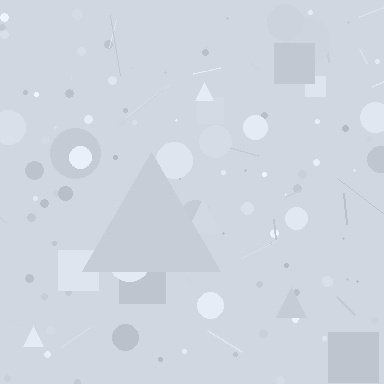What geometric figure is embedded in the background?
A triangle is embedded in the background.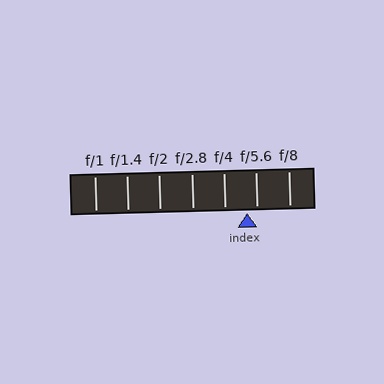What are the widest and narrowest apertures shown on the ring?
The widest aperture shown is f/1 and the narrowest is f/8.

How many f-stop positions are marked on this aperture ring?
There are 7 f-stop positions marked.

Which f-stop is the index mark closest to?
The index mark is closest to f/5.6.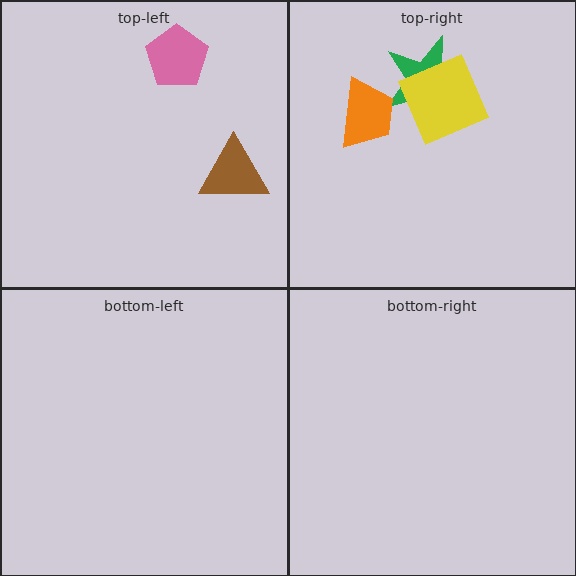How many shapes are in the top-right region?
3.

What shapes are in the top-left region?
The pink pentagon, the brown triangle.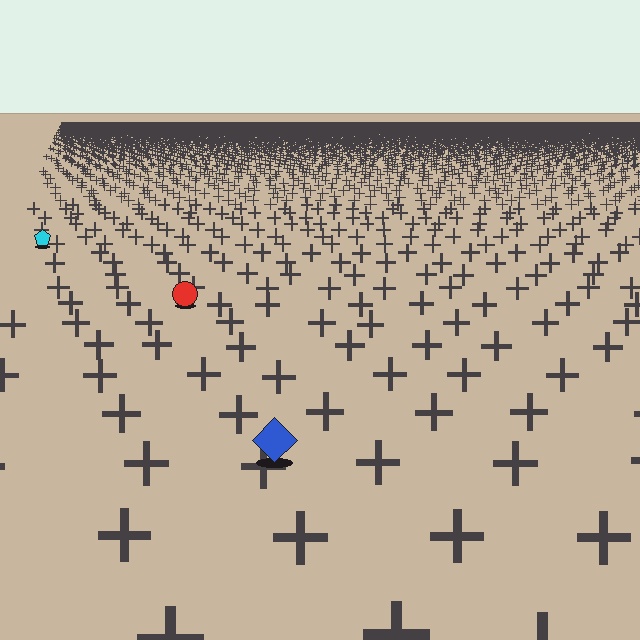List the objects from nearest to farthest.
From nearest to farthest: the blue diamond, the red circle, the cyan pentagon.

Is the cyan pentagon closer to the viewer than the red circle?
No. The red circle is closer — you can tell from the texture gradient: the ground texture is coarser near it.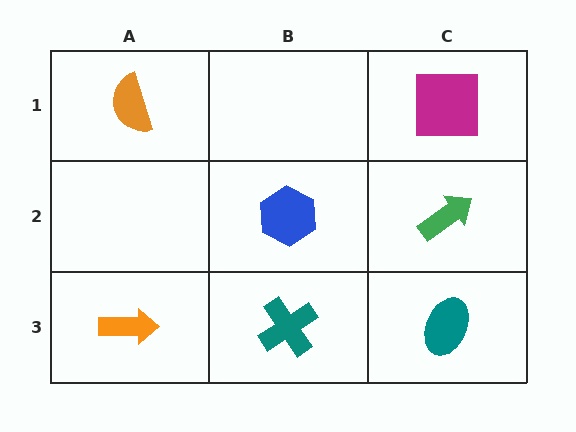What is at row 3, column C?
A teal ellipse.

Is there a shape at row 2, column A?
No, that cell is empty.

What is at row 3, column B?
A teal cross.